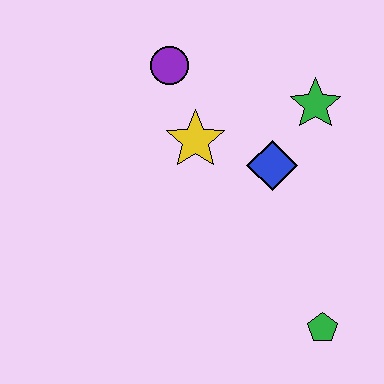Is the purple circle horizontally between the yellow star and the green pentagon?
No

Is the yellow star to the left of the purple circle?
No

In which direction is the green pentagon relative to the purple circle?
The green pentagon is below the purple circle.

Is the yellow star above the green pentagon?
Yes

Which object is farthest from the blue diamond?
The green pentagon is farthest from the blue diamond.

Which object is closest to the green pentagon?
The blue diamond is closest to the green pentagon.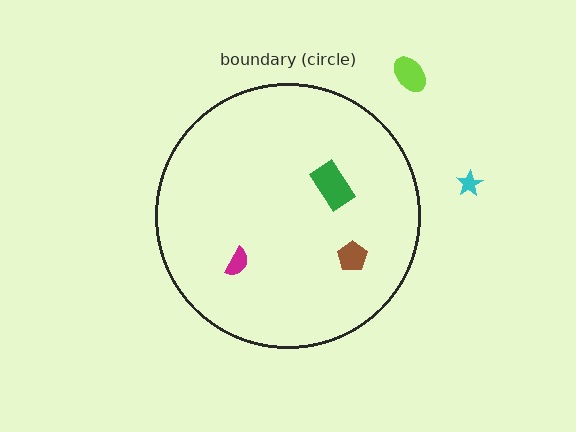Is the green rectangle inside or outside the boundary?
Inside.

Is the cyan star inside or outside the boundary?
Outside.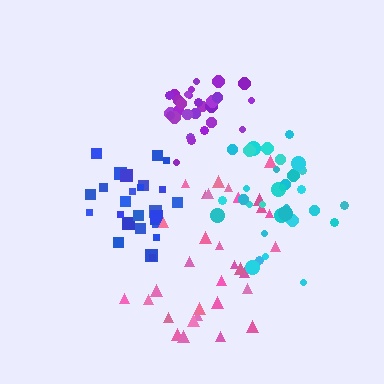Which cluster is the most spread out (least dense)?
Pink.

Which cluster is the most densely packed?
Purple.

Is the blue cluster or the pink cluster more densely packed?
Blue.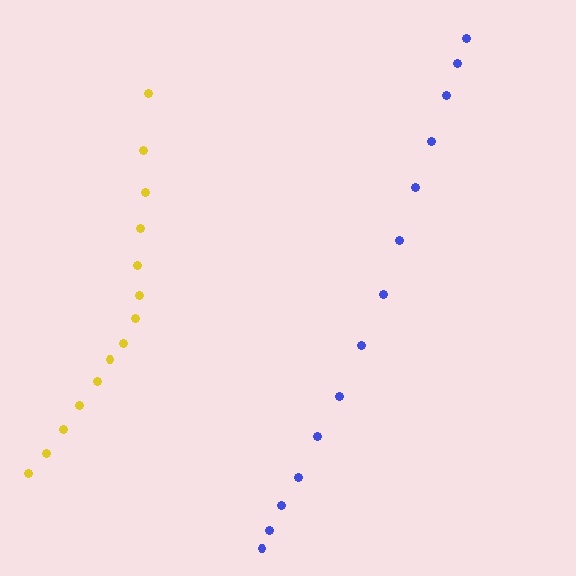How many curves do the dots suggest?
There are 2 distinct paths.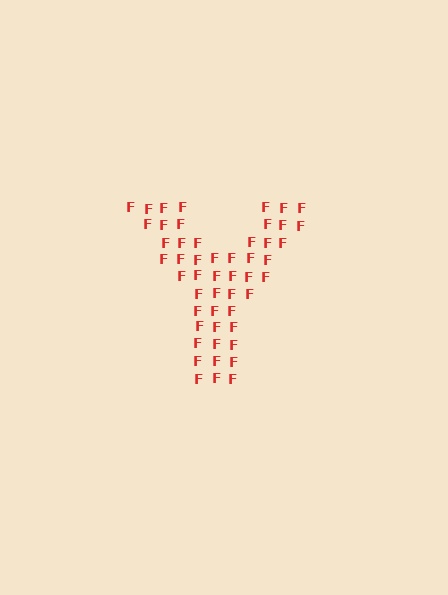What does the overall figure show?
The overall figure shows the letter Y.